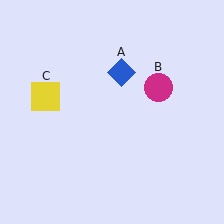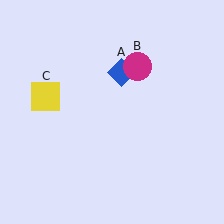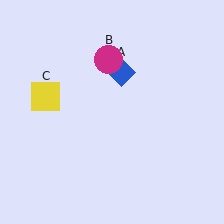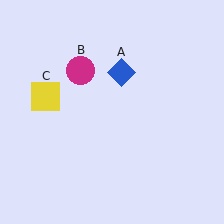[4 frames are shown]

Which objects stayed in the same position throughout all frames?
Blue diamond (object A) and yellow square (object C) remained stationary.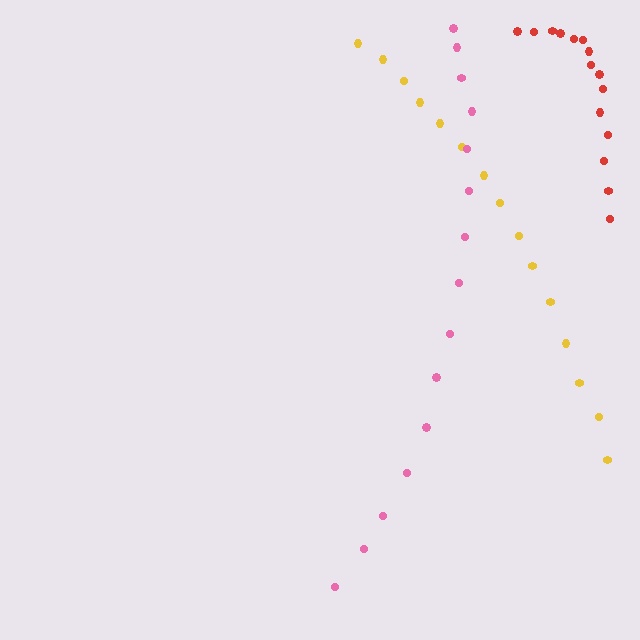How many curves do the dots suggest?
There are 3 distinct paths.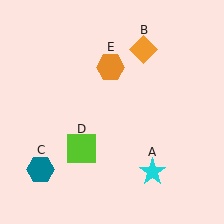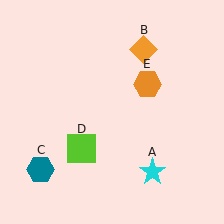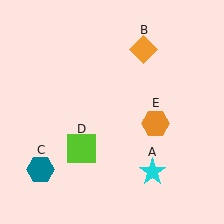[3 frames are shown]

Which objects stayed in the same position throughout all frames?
Cyan star (object A) and orange diamond (object B) and teal hexagon (object C) and lime square (object D) remained stationary.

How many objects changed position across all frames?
1 object changed position: orange hexagon (object E).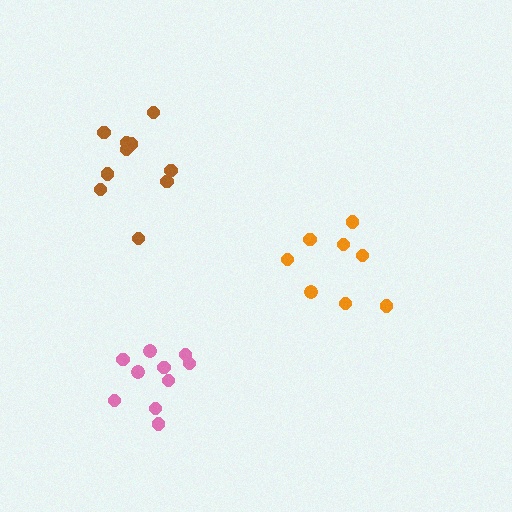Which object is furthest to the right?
The orange cluster is rightmost.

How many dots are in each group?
Group 1: 8 dots, Group 2: 10 dots, Group 3: 10 dots (28 total).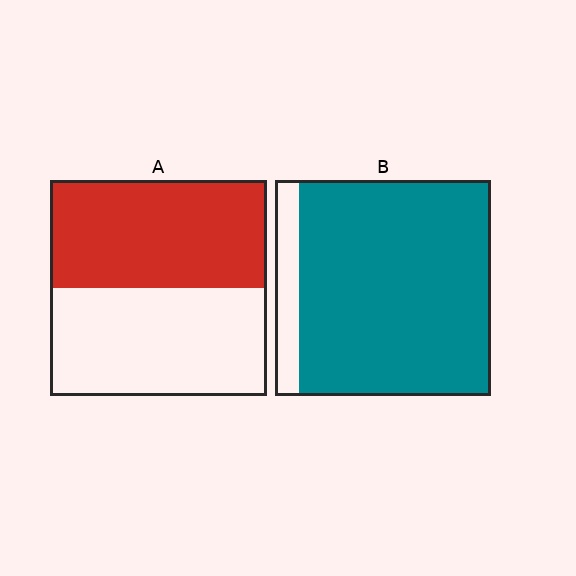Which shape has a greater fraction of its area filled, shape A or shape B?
Shape B.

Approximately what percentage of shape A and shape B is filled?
A is approximately 50% and B is approximately 90%.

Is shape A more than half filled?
Roughly half.